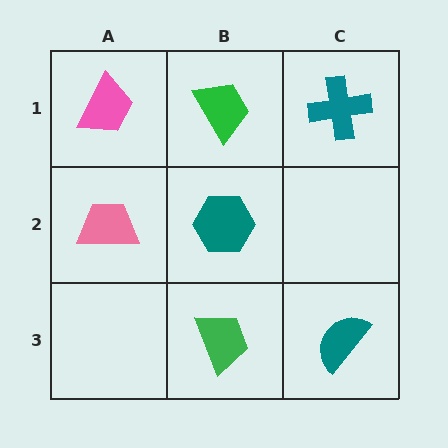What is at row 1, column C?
A teal cross.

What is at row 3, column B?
A green trapezoid.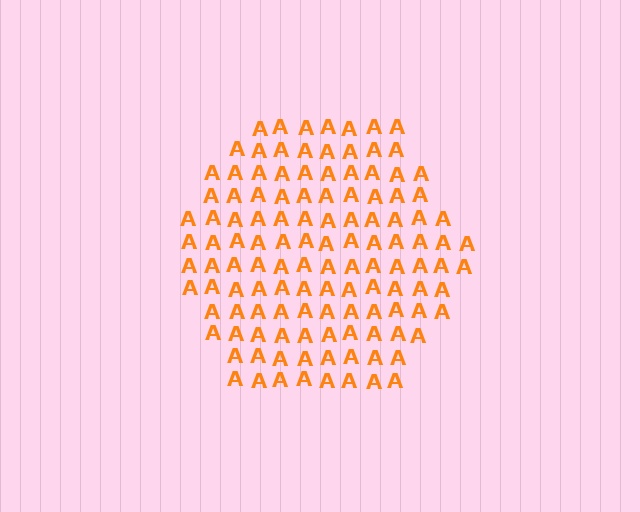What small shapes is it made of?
It is made of small letter A's.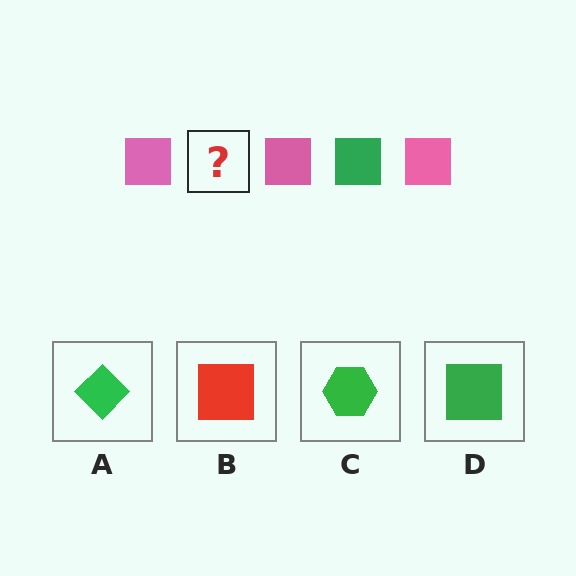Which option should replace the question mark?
Option D.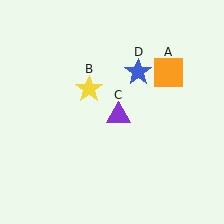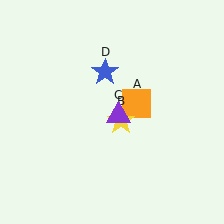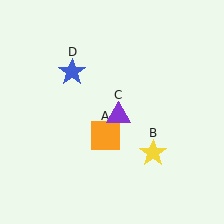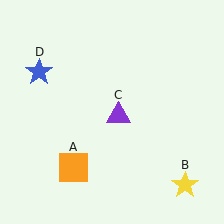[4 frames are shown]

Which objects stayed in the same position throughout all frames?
Purple triangle (object C) remained stationary.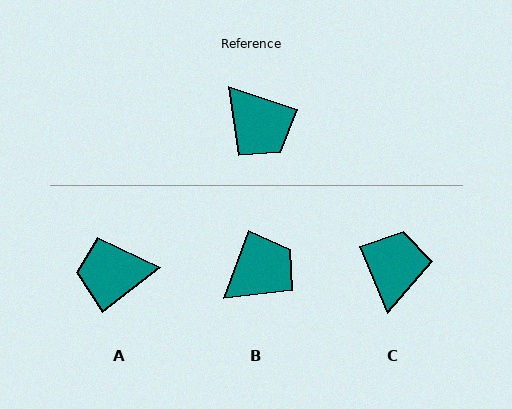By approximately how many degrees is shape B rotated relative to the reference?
Approximately 88 degrees counter-clockwise.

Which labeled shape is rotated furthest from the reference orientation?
C, about 131 degrees away.